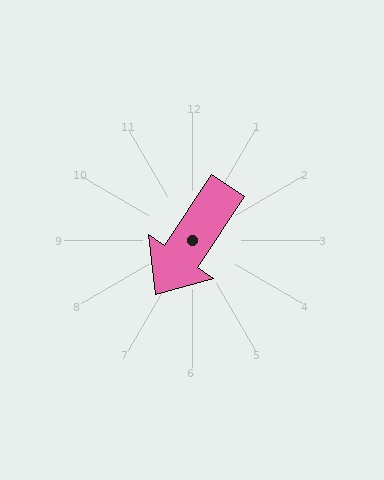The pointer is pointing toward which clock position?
Roughly 7 o'clock.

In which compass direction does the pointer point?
Southwest.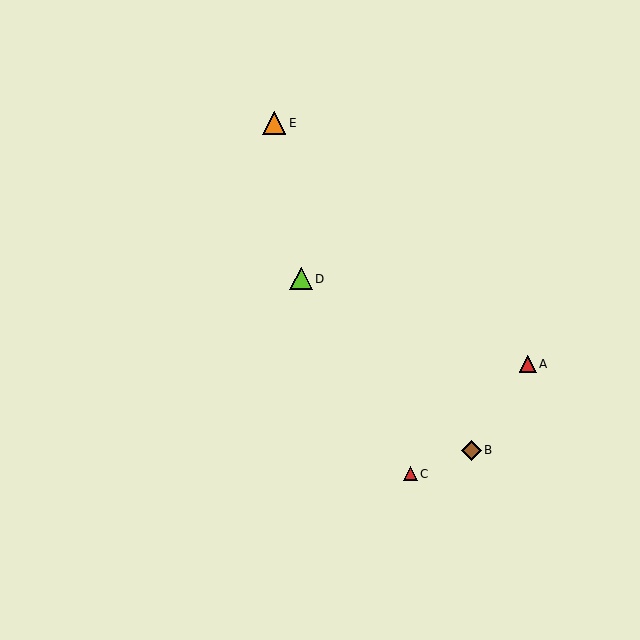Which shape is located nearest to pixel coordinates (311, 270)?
The lime triangle (labeled D) at (301, 279) is nearest to that location.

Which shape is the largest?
The orange triangle (labeled E) is the largest.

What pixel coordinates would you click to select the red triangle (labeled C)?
Click at (411, 474) to select the red triangle C.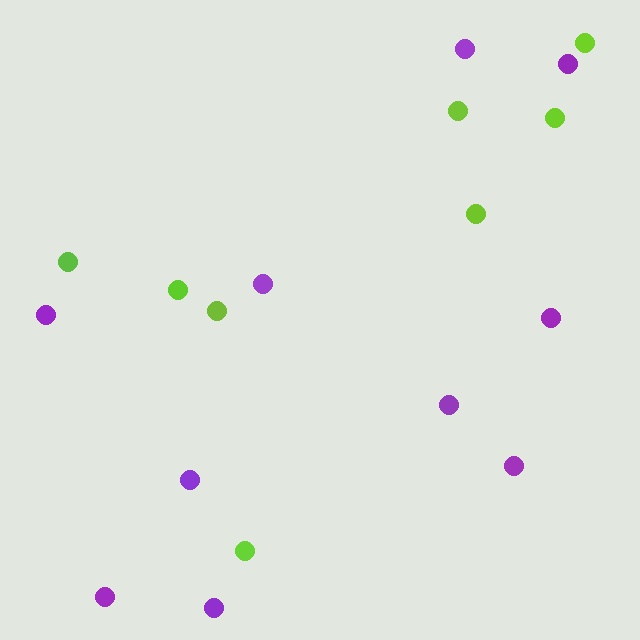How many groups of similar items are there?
There are 2 groups: one group of lime circles (8) and one group of purple circles (10).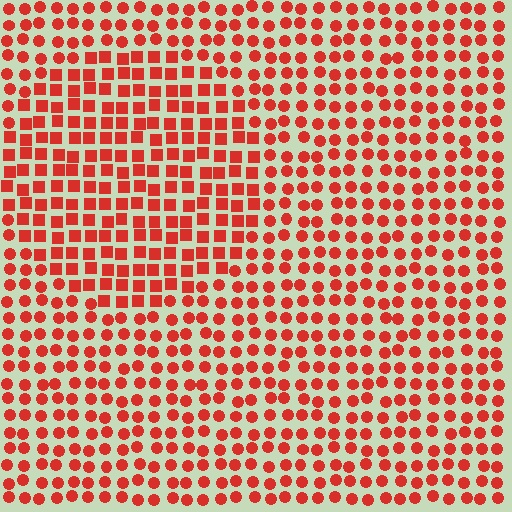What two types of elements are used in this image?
The image uses squares inside the circle region and circles outside it.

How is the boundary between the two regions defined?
The boundary is defined by a change in element shape: squares inside vs. circles outside. All elements share the same color and spacing.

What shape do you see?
I see a circle.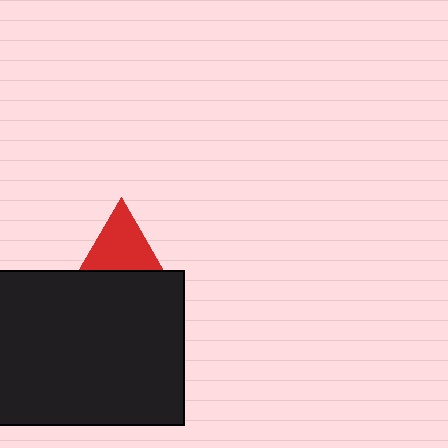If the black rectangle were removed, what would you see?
You would see the complete red triangle.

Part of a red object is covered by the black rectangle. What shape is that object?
It is a triangle.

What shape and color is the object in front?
The object in front is a black rectangle.